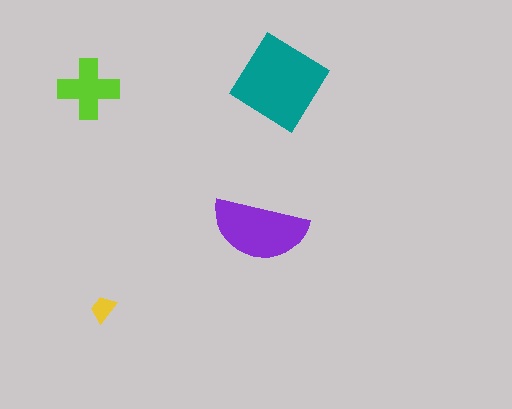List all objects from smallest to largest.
The yellow trapezoid, the lime cross, the purple semicircle, the teal diamond.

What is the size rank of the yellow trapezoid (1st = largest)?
4th.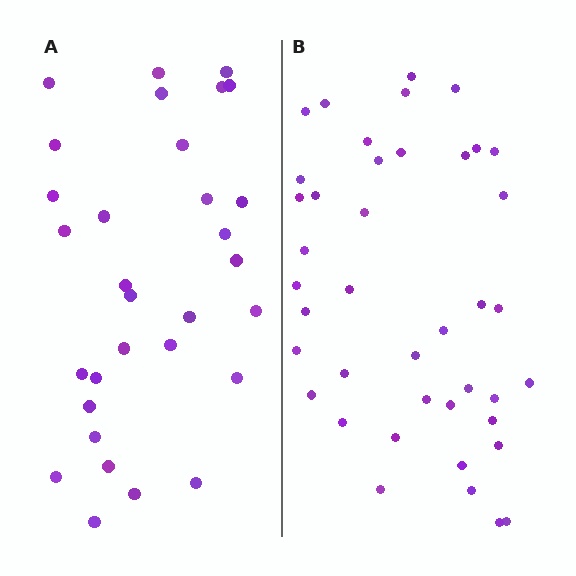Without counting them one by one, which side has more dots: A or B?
Region B (the right region) has more dots.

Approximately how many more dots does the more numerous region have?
Region B has roughly 10 or so more dots than region A.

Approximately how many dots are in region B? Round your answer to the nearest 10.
About 40 dots. (The exact count is 41, which rounds to 40.)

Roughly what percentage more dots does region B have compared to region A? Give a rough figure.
About 30% more.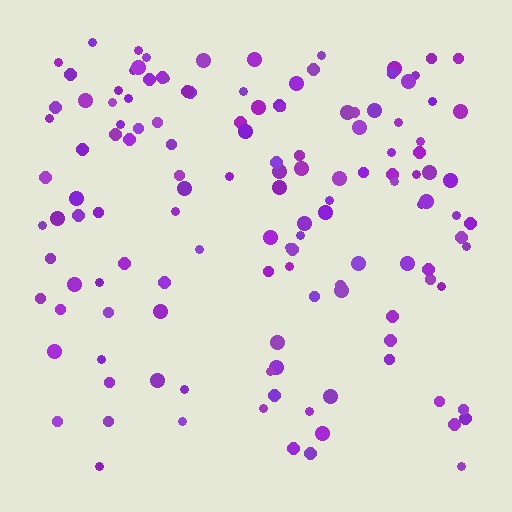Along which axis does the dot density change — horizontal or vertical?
Vertical.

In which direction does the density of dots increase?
From bottom to top, with the top side densest.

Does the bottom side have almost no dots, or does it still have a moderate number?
Still a moderate number, just noticeably fewer than the top.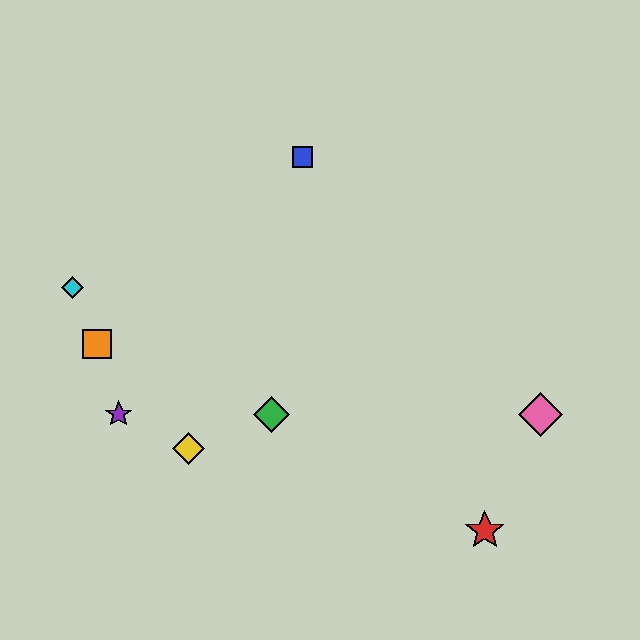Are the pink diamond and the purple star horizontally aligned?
Yes, both are at y≈414.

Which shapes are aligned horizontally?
The green diamond, the purple star, the pink diamond are aligned horizontally.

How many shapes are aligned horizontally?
3 shapes (the green diamond, the purple star, the pink diamond) are aligned horizontally.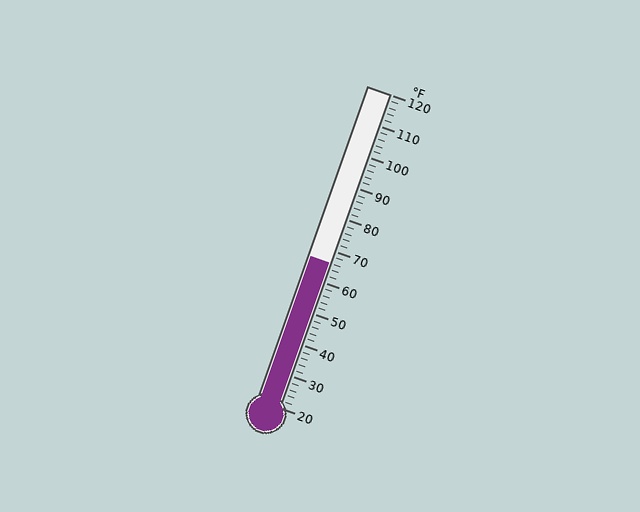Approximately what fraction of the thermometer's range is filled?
The thermometer is filled to approximately 45% of its range.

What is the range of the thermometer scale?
The thermometer scale ranges from 20°F to 120°F.